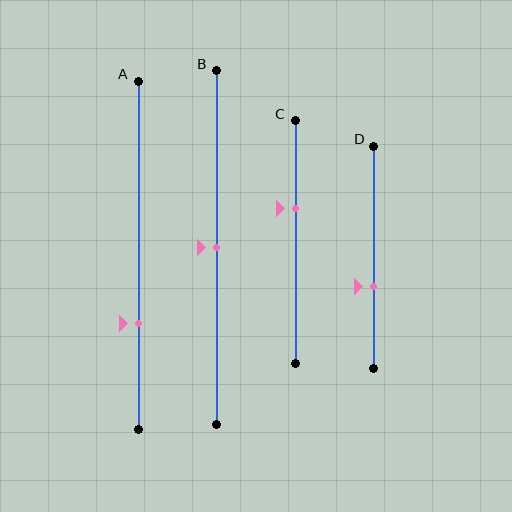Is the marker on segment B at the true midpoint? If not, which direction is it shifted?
Yes, the marker on segment B is at the true midpoint.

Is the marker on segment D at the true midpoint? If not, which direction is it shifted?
No, the marker on segment D is shifted downward by about 13% of the segment length.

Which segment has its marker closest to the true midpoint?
Segment B has its marker closest to the true midpoint.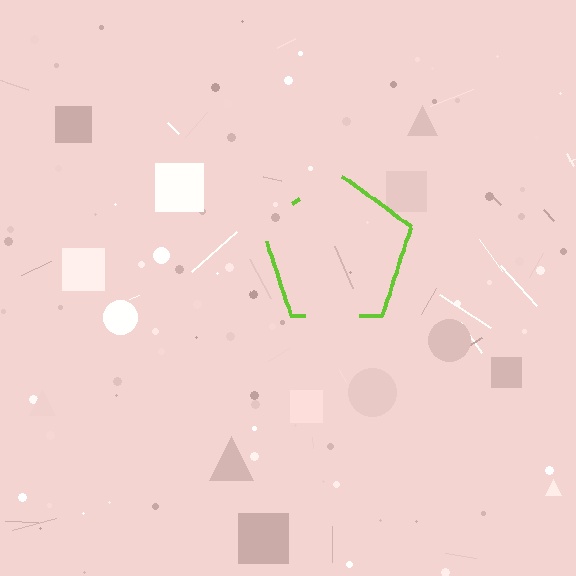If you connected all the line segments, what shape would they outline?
They would outline a pentagon.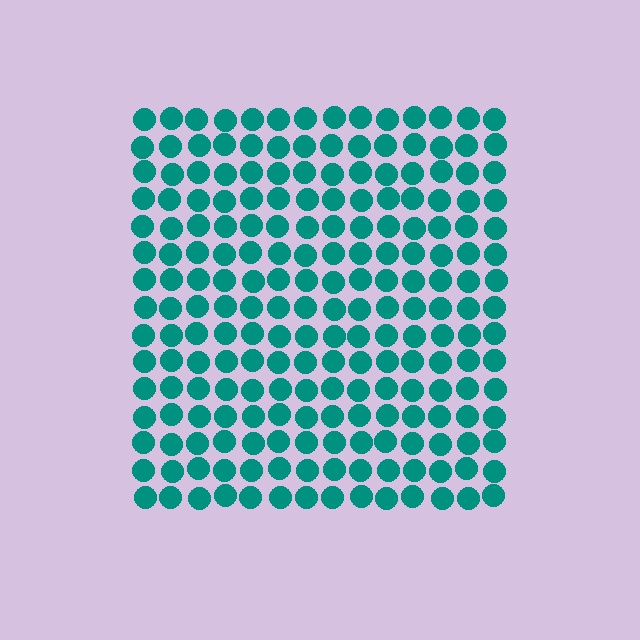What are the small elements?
The small elements are circles.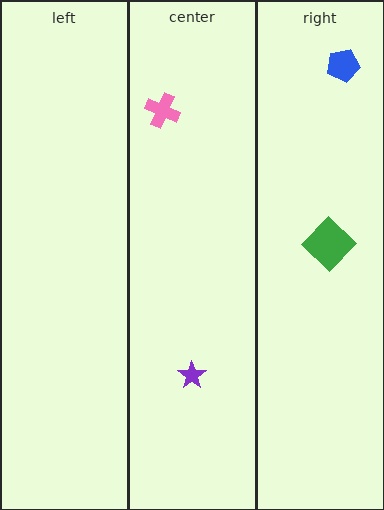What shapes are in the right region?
The blue pentagon, the green diamond.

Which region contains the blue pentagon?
The right region.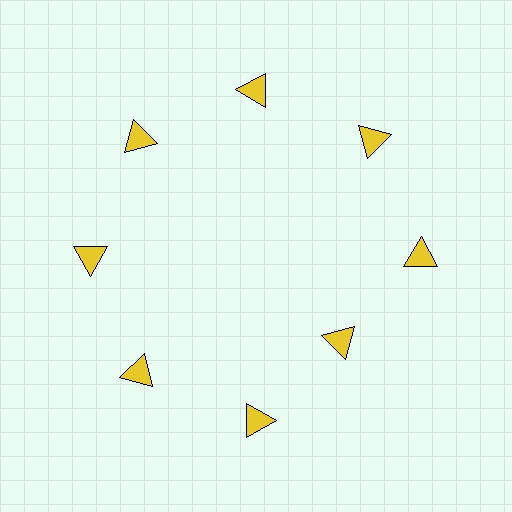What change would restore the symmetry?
The symmetry would be restored by moving it outward, back onto the ring so that all 8 triangles sit at equal angles and equal distance from the center.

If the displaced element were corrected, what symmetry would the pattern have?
It would have 8-fold rotational symmetry — the pattern would map onto itself every 45 degrees.